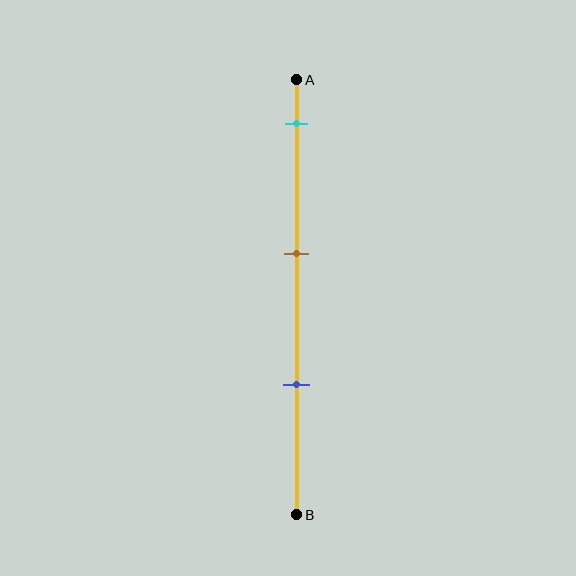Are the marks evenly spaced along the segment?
Yes, the marks are approximately evenly spaced.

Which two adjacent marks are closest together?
The brown and blue marks are the closest adjacent pair.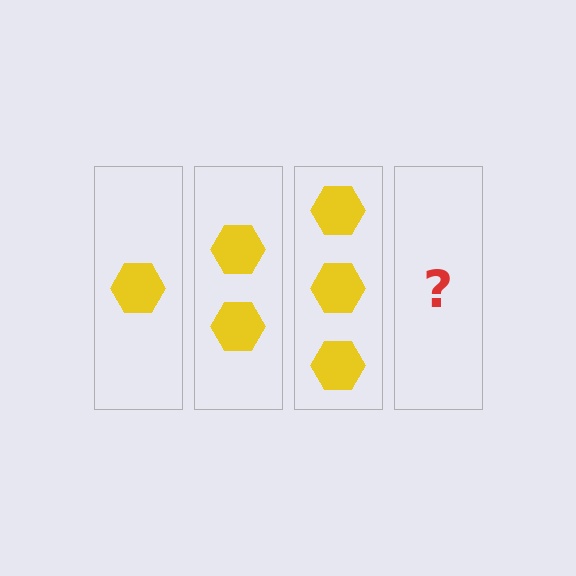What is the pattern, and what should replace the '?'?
The pattern is that each step adds one more hexagon. The '?' should be 4 hexagons.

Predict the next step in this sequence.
The next step is 4 hexagons.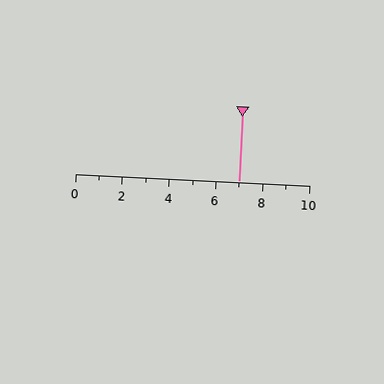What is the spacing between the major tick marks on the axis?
The major ticks are spaced 2 apart.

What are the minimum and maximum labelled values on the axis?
The axis runs from 0 to 10.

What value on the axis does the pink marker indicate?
The marker indicates approximately 7.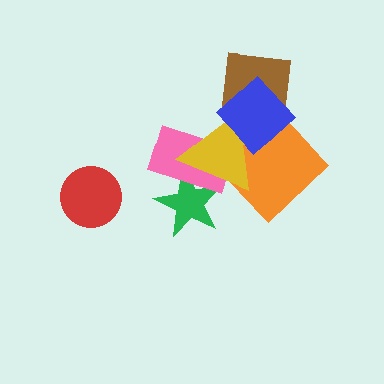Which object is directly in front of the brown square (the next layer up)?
The yellow triangle is directly in front of the brown square.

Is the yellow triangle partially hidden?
Yes, it is partially covered by another shape.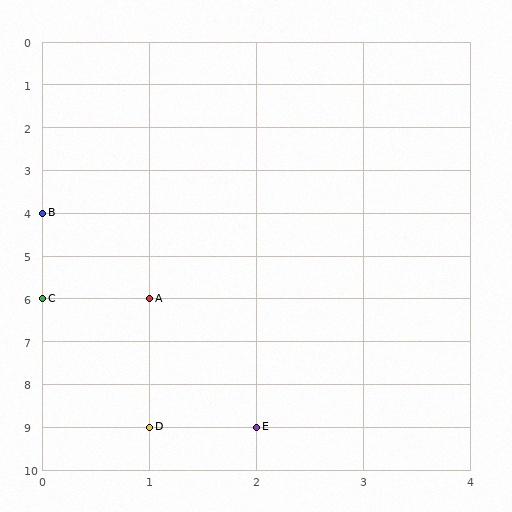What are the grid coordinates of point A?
Point A is at grid coordinates (1, 6).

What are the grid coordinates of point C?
Point C is at grid coordinates (0, 6).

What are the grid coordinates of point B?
Point B is at grid coordinates (0, 4).